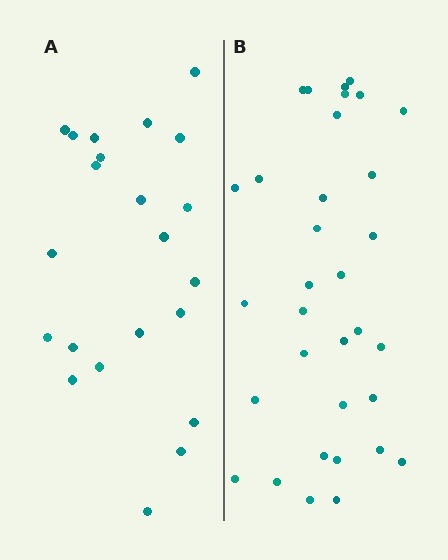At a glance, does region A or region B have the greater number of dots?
Region B (the right region) has more dots.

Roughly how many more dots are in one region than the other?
Region B has roughly 12 or so more dots than region A.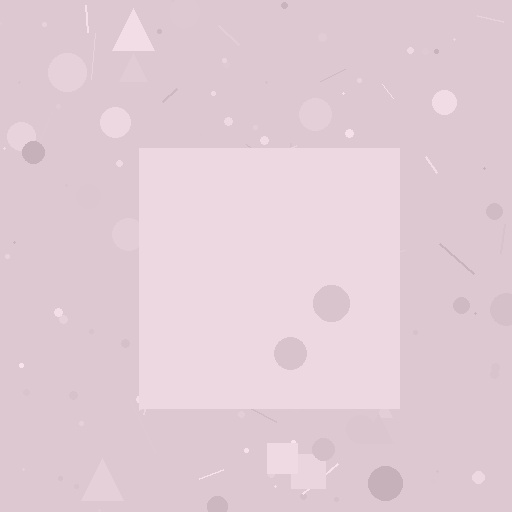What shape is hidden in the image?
A square is hidden in the image.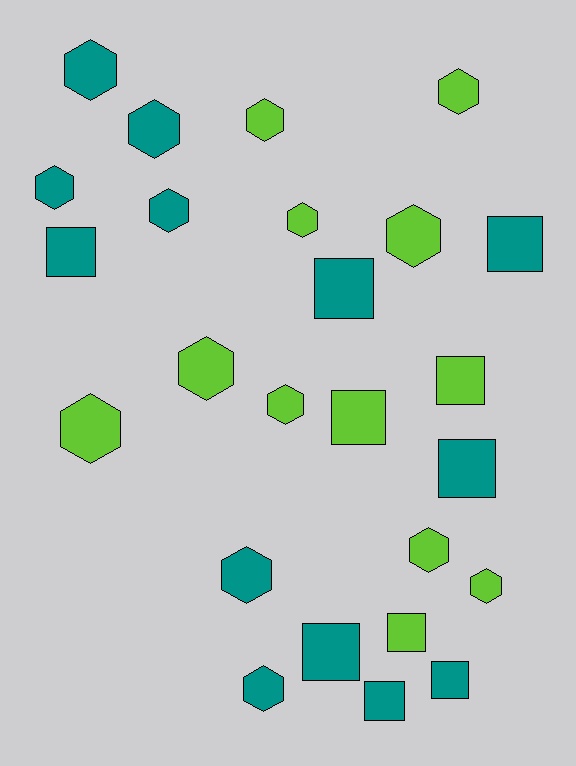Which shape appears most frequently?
Hexagon, with 15 objects.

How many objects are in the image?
There are 25 objects.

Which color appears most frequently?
Teal, with 13 objects.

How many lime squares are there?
There are 3 lime squares.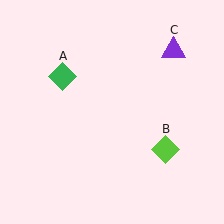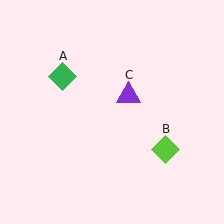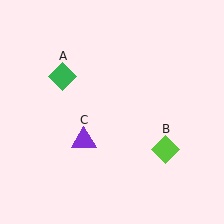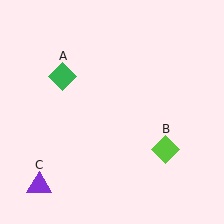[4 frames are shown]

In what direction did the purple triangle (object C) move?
The purple triangle (object C) moved down and to the left.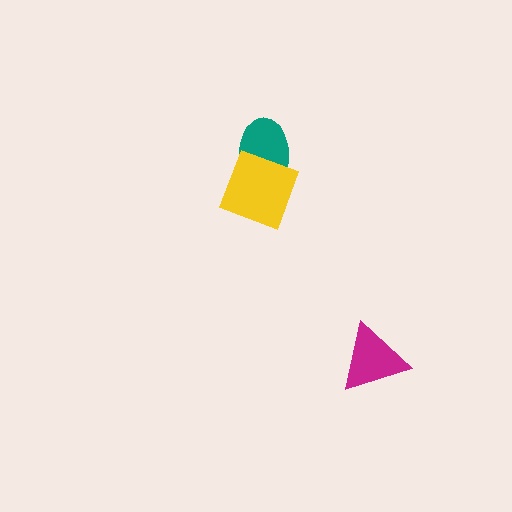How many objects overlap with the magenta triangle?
0 objects overlap with the magenta triangle.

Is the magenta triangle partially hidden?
No, no other shape covers it.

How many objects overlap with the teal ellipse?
1 object overlaps with the teal ellipse.